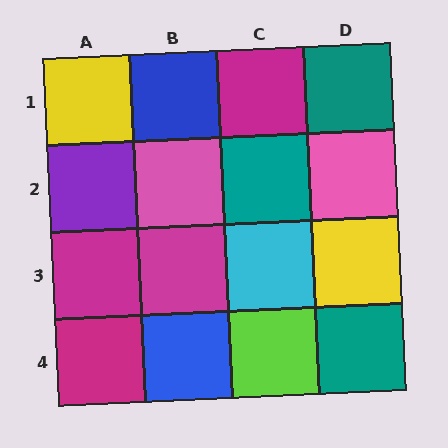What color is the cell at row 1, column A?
Yellow.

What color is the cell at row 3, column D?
Yellow.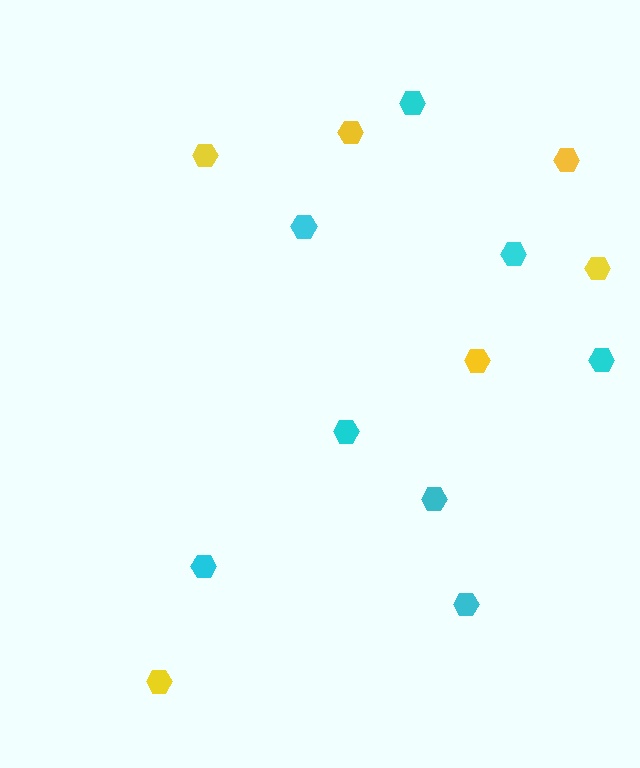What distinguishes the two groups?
There are 2 groups: one group of cyan hexagons (8) and one group of yellow hexagons (6).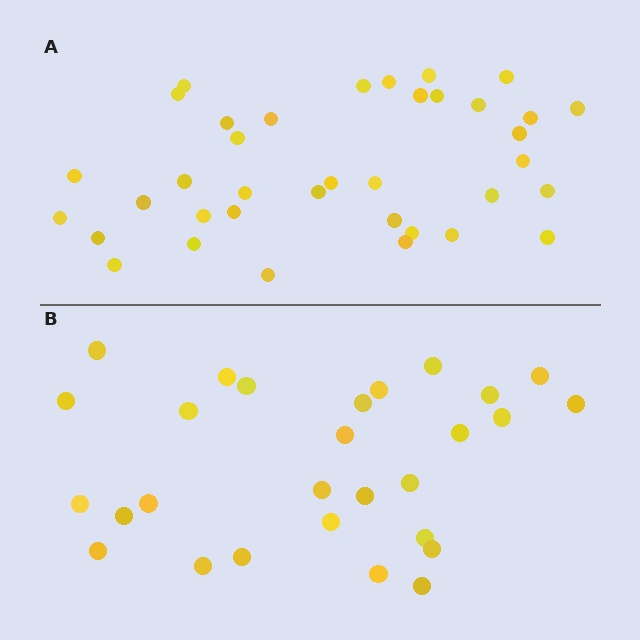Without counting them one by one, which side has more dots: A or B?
Region A (the top region) has more dots.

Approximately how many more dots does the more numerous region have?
Region A has roughly 8 or so more dots than region B.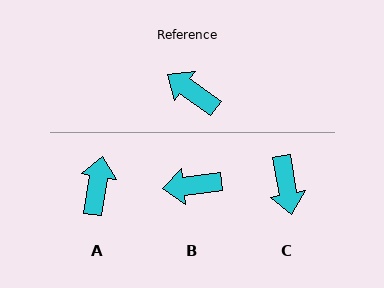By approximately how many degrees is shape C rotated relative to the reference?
Approximately 136 degrees counter-clockwise.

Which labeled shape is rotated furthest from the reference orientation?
C, about 136 degrees away.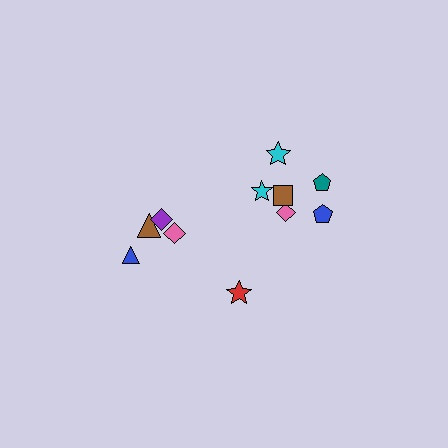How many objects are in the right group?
There are 7 objects.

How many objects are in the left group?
There are 4 objects.